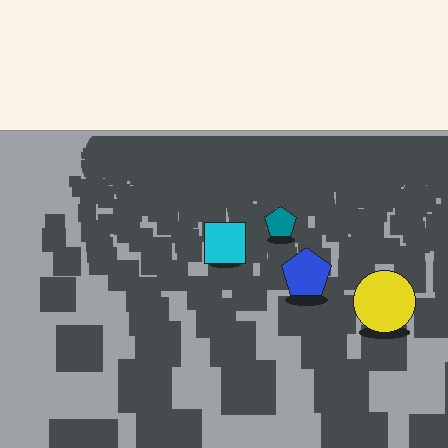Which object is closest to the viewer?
The yellow circle is closest. The texture marks near it are larger and more spread out.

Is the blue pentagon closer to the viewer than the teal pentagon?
Yes. The blue pentagon is closer — you can tell from the texture gradient: the ground texture is coarser near it.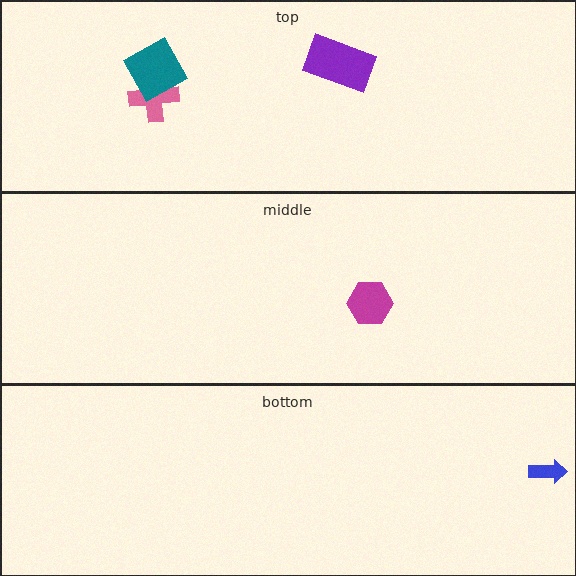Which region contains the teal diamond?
The top region.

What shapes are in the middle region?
The magenta hexagon.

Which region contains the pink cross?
The top region.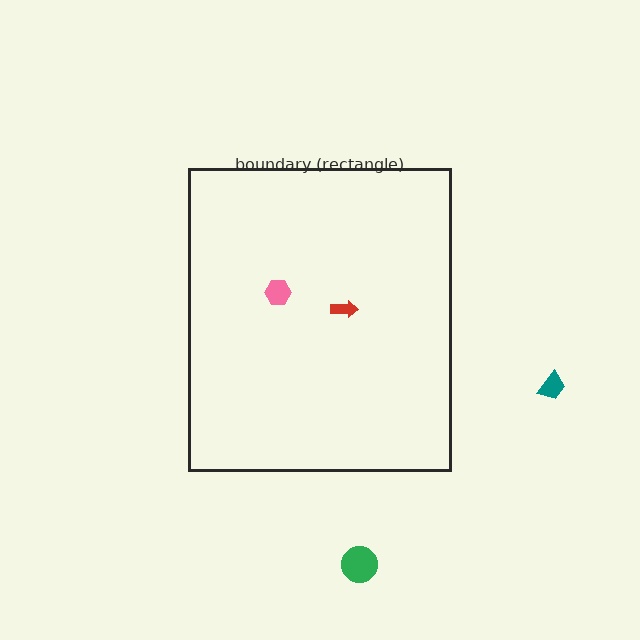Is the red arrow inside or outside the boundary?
Inside.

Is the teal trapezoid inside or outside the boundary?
Outside.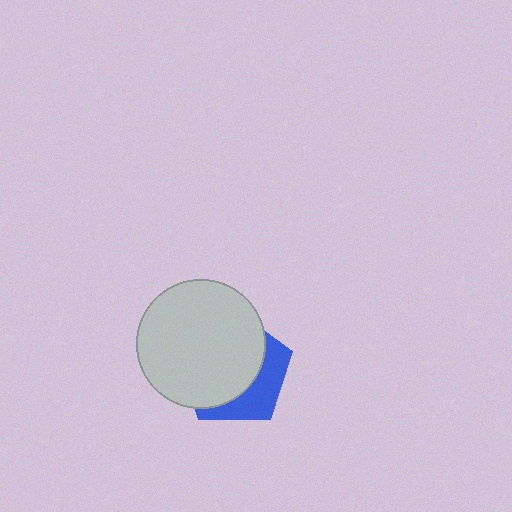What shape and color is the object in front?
The object in front is a light gray circle.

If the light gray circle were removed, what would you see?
You would see the complete blue pentagon.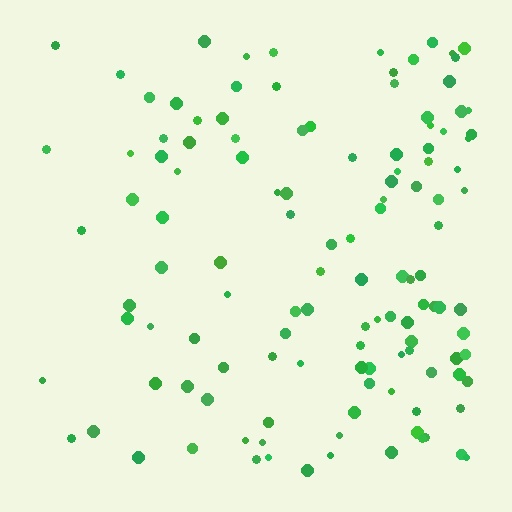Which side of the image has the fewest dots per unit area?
The left.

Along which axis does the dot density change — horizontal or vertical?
Horizontal.